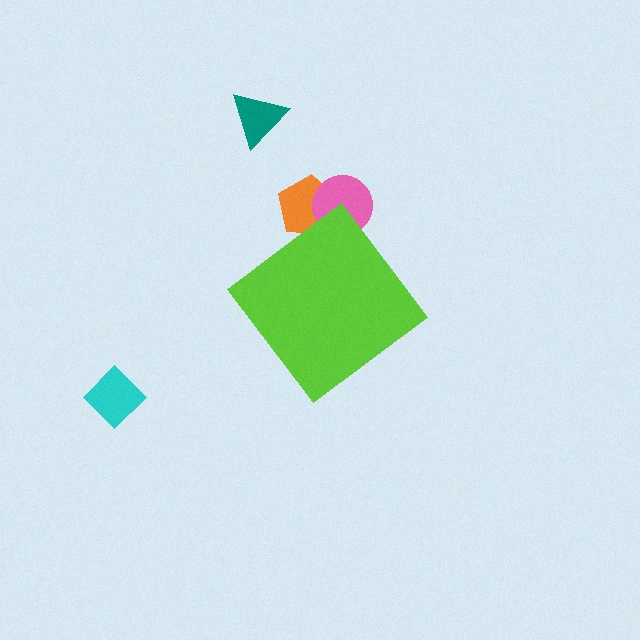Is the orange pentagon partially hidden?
Yes, the orange pentagon is partially hidden behind the lime diamond.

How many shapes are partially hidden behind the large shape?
2 shapes are partially hidden.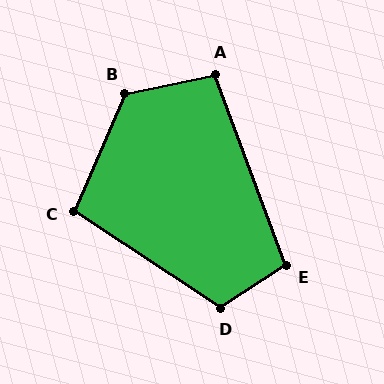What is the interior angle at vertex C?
Approximately 100 degrees (obtuse).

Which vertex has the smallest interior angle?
A, at approximately 99 degrees.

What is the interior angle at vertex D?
Approximately 114 degrees (obtuse).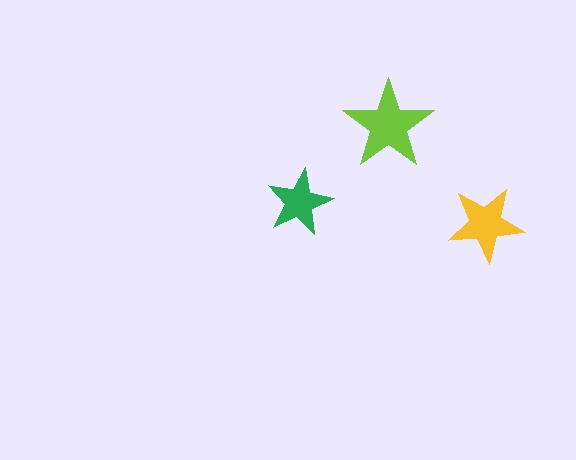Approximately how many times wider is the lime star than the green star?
About 1.5 times wider.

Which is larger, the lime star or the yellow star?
The lime one.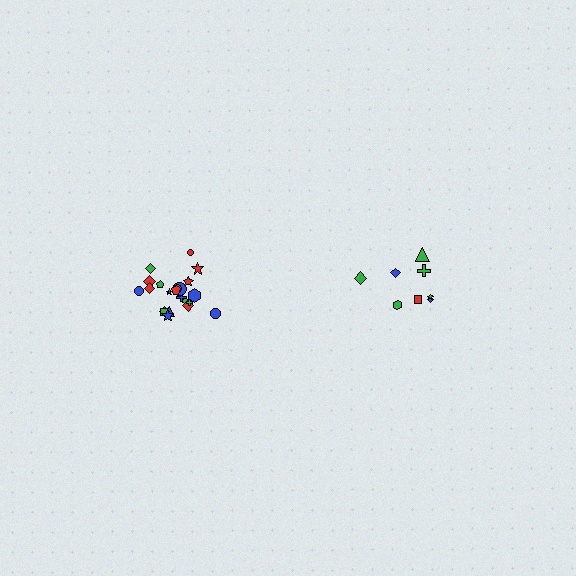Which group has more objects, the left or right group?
The left group.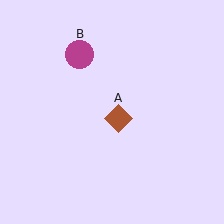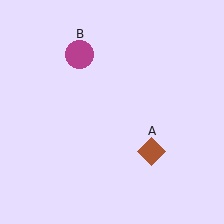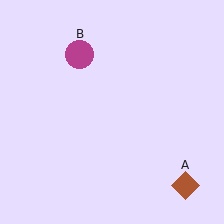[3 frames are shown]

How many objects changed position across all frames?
1 object changed position: brown diamond (object A).